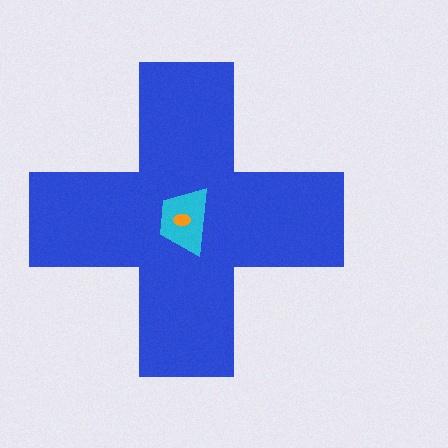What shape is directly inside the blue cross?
The cyan trapezoid.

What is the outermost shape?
The blue cross.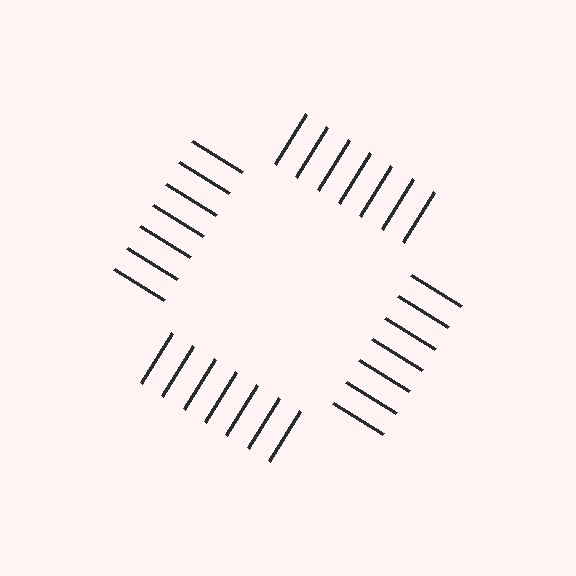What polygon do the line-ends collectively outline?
An illusory square — the line segments terminate on its edges but no continuous stroke is drawn.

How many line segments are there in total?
28 — 7 along each of the 4 edges.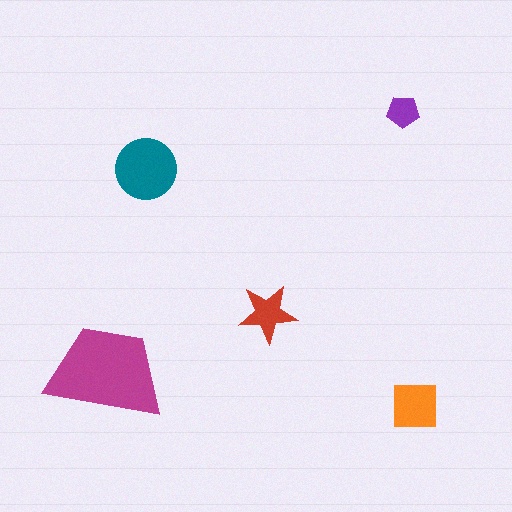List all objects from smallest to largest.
The purple pentagon, the red star, the orange square, the teal circle, the magenta trapezoid.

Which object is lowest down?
The orange square is bottommost.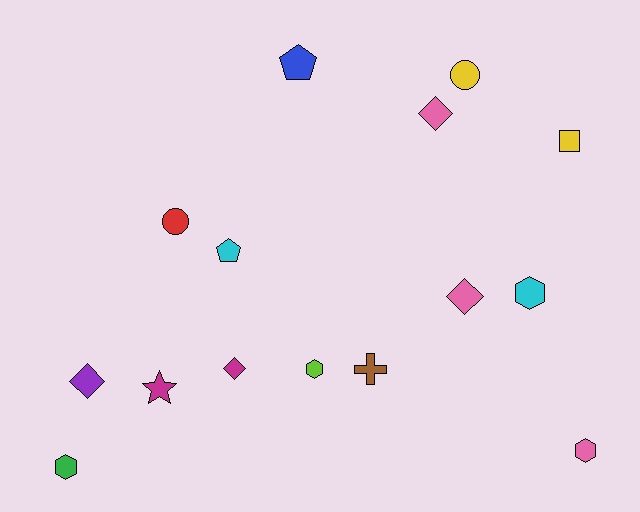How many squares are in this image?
There is 1 square.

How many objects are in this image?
There are 15 objects.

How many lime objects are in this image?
There is 1 lime object.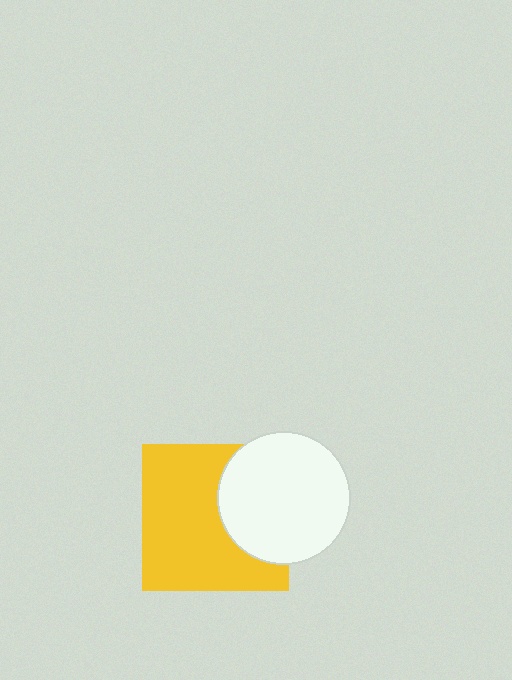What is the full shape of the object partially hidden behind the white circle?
The partially hidden object is a yellow square.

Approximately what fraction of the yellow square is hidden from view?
Roughly 34% of the yellow square is hidden behind the white circle.